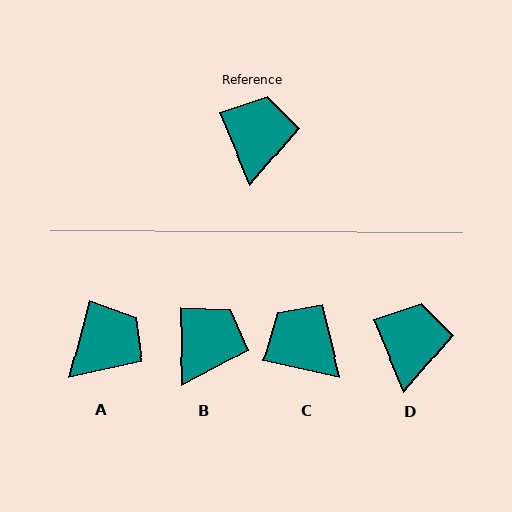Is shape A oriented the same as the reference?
No, it is off by about 38 degrees.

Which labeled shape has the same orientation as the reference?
D.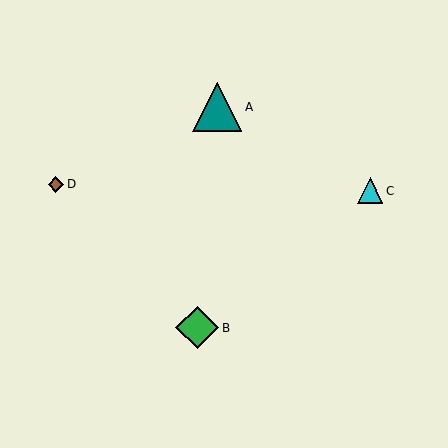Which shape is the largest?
The teal triangle (labeled A) is the largest.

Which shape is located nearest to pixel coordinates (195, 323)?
The green diamond (labeled B) at (197, 328) is nearest to that location.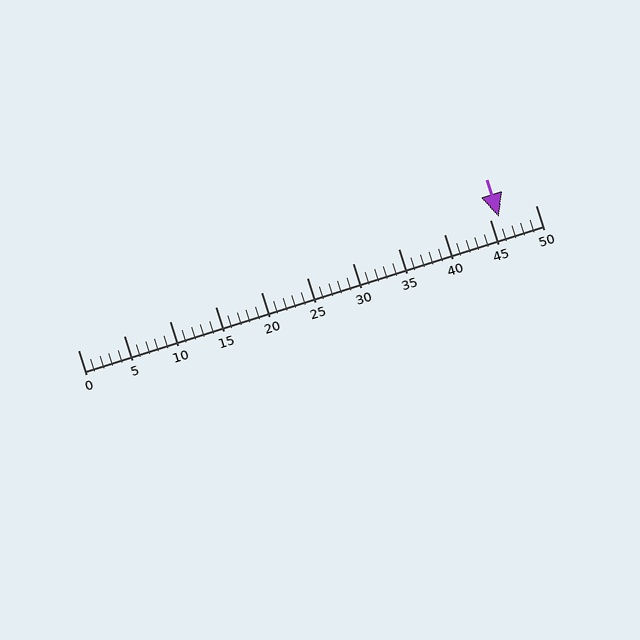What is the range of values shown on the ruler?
The ruler shows values from 0 to 50.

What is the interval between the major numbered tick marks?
The major tick marks are spaced 5 units apart.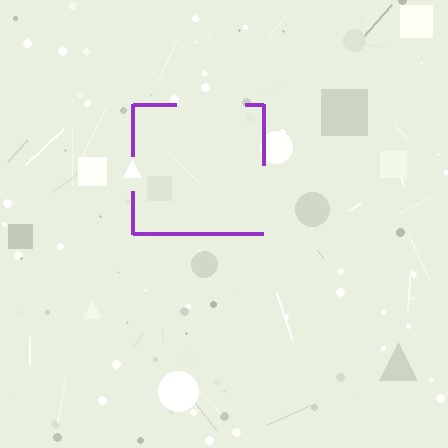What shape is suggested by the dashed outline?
The dashed outline suggests a square.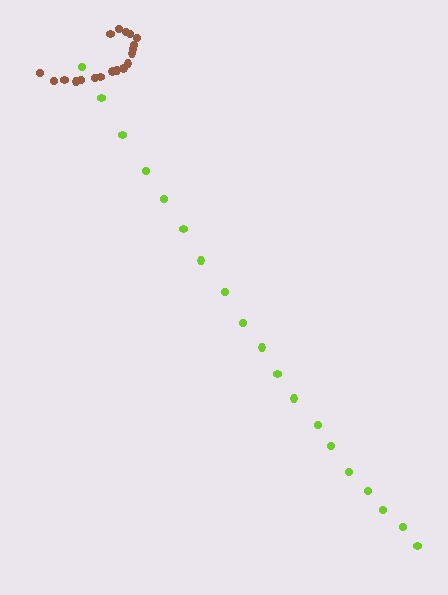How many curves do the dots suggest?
There are 2 distinct paths.